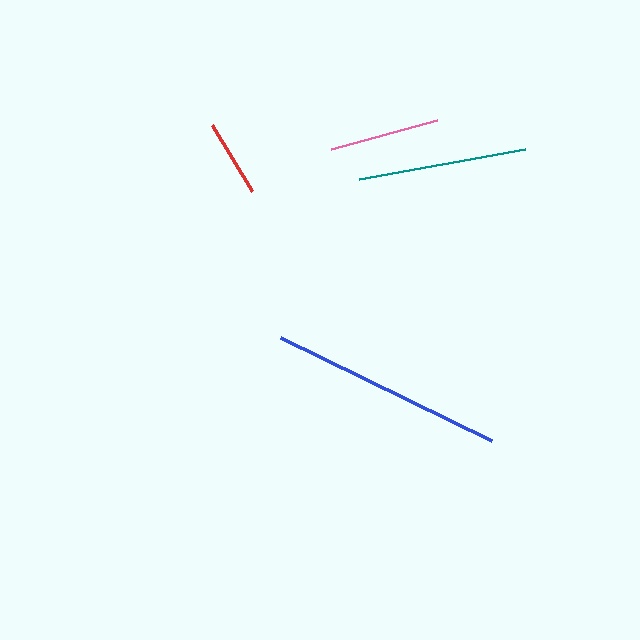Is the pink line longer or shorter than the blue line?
The blue line is longer than the pink line.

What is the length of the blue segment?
The blue segment is approximately 235 pixels long.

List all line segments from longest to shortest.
From longest to shortest: blue, teal, pink, red.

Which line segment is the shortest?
The red line is the shortest at approximately 77 pixels.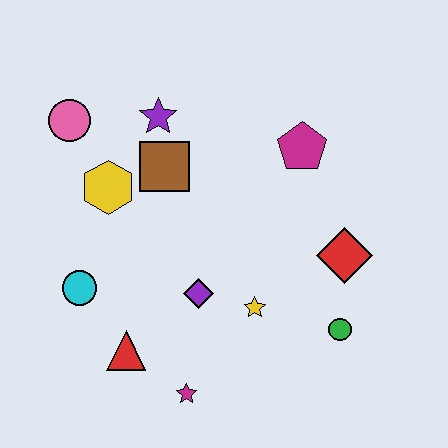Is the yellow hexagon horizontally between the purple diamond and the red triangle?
No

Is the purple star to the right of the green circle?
No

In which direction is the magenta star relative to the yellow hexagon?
The magenta star is below the yellow hexagon.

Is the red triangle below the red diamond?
Yes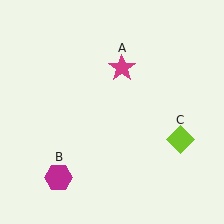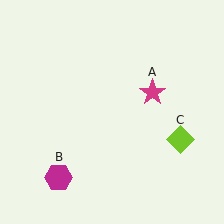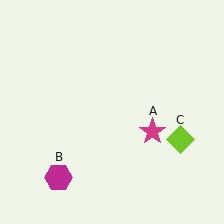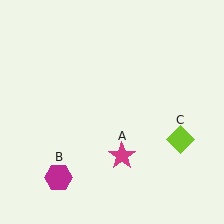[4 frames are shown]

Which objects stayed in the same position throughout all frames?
Magenta hexagon (object B) and lime diamond (object C) remained stationary.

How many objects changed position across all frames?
1 object changed position: magenta star (object A).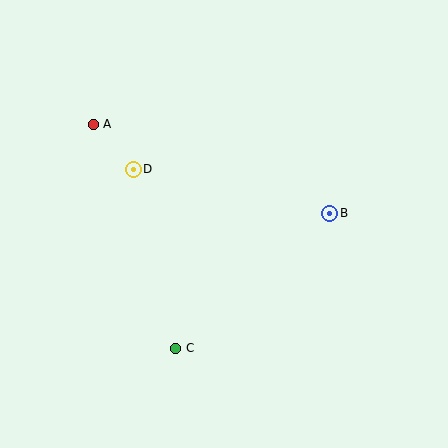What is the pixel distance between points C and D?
The distance between C and D is 184 pixels.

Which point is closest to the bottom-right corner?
Point B is closest to the bottom-right corner.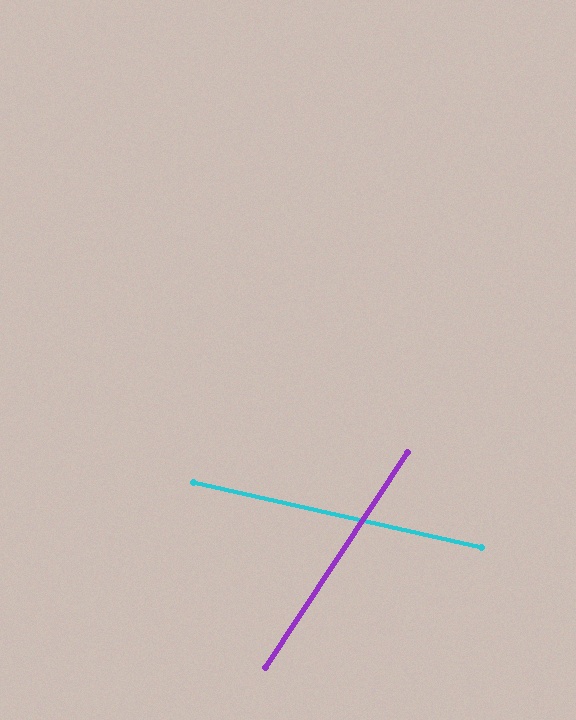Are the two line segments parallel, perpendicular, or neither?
Neither parallel nor perpendicular — they differ by about 69°.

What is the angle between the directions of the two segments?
Approximately 69 degrees.